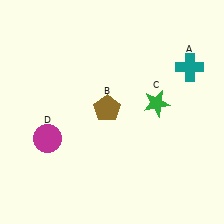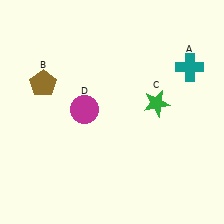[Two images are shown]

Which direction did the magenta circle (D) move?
The magenta circle (D) moved right.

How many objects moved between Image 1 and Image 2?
2 objects moved between the two images.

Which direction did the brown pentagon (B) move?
The brown pentagon (B) moved left.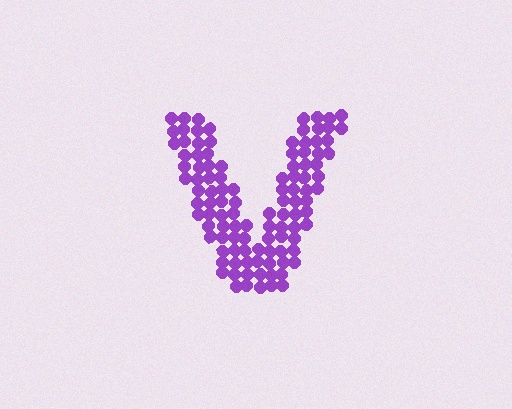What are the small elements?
The small elements are circles.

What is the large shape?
The large shape is the letter V.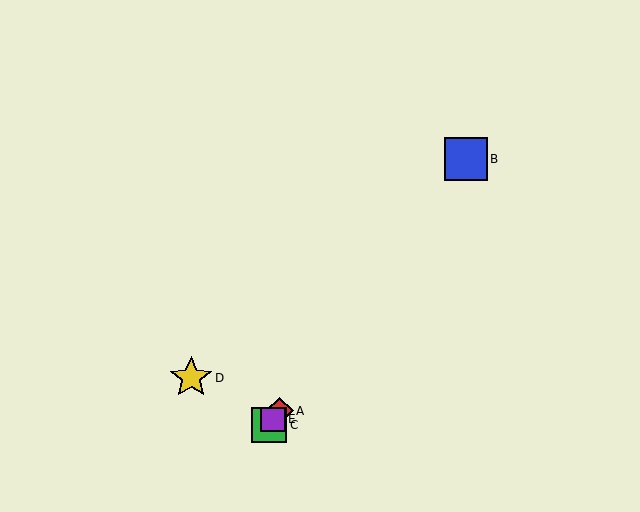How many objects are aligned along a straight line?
4 objects (A, B, C, E) are aligned along a straight line.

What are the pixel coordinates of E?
Object E is at (273, 419).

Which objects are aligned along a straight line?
Objects A, B, C, E are aligned along a straight line.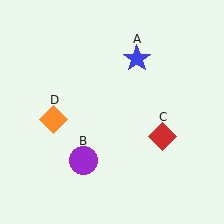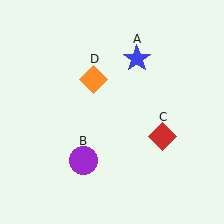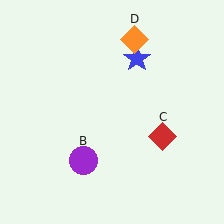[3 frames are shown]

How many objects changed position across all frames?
1 object changed position: orange diamond (object D).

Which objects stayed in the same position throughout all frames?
Blue star (object A) and purple circle (object B) and red diamond (object C) remained stationary.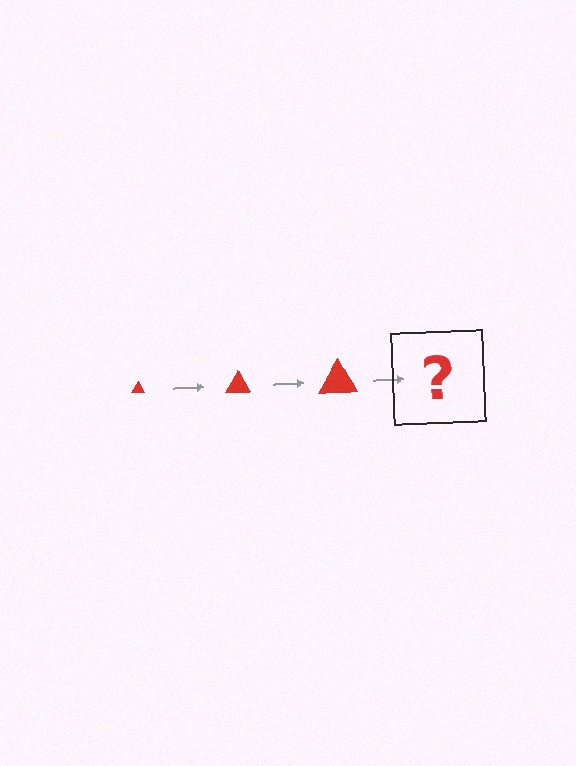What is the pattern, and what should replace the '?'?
The pattern is that the triangle gets progressively larger each step. The '?' should be a red triangle, larger than the previous one.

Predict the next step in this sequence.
The next step is a red triangle, larger than the previous one.